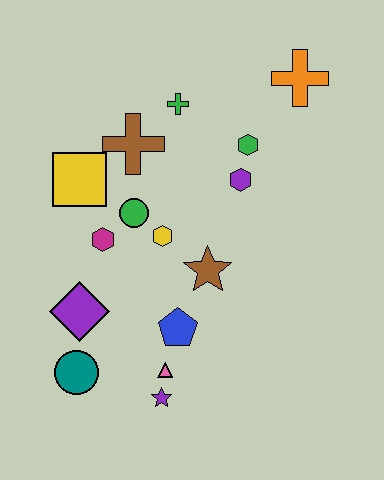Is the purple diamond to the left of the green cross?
Yes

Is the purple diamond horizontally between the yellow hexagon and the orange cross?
No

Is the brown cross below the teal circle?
No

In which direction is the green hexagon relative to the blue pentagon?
The green hexagon is above the blue pentagon.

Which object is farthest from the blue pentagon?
The orange cross is farthest from the blue pentagon.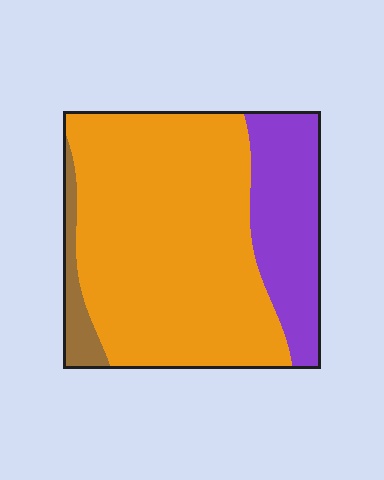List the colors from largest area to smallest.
From largest to smallest: orange, purple, brown.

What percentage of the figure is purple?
Purple covers 23% of the figure.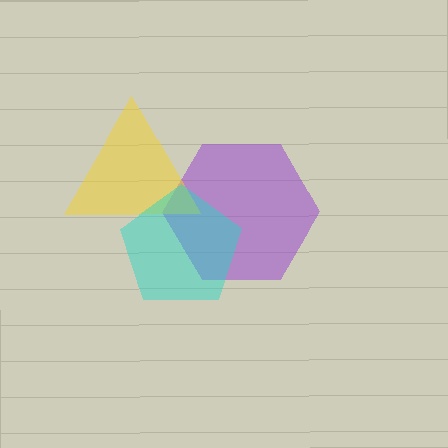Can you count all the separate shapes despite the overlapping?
Yes, there are 3 separate shapes.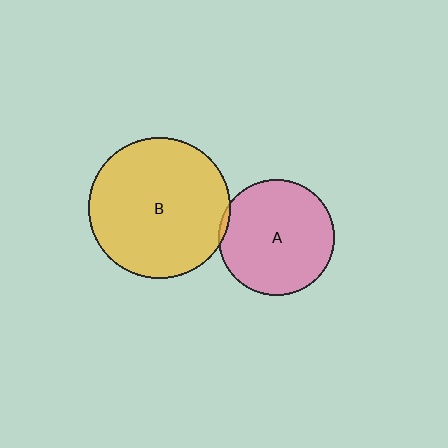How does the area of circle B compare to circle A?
Approximately 1.5 times.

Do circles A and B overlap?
Yes.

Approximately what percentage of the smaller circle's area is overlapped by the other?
Approximately 5%.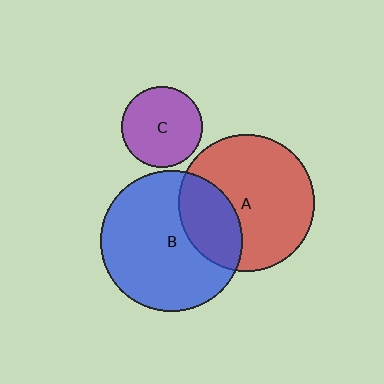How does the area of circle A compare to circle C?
Approximately 2.8 times.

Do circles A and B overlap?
Yes.